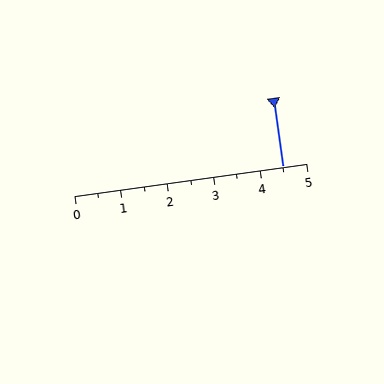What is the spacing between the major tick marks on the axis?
The major ticks are spaced 1 apart.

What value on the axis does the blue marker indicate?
The marker indicates approximately 4.5.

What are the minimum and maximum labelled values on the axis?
The axis runs from 0 to 5.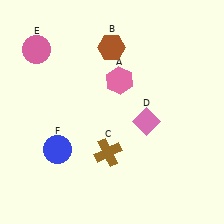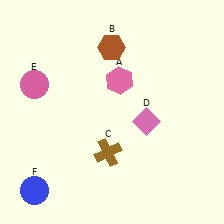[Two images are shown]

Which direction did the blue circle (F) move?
The blue circle (F) moved down.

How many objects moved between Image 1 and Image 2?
2 objects moved between the two images.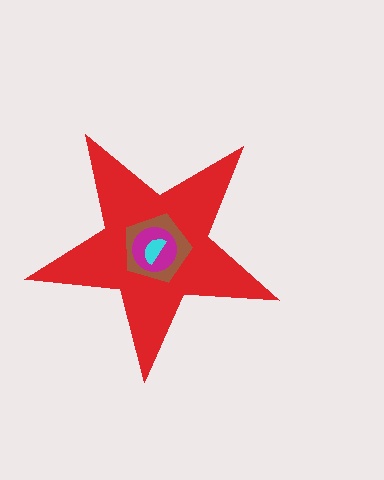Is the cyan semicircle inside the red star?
Yes.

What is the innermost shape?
The cyan semicircle.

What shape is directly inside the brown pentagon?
The magenta circle.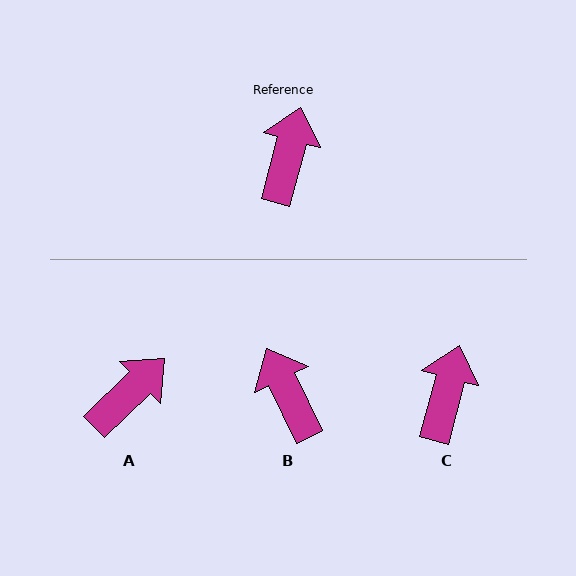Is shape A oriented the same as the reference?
No, it is off by about 31 degrees.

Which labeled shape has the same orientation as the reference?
C.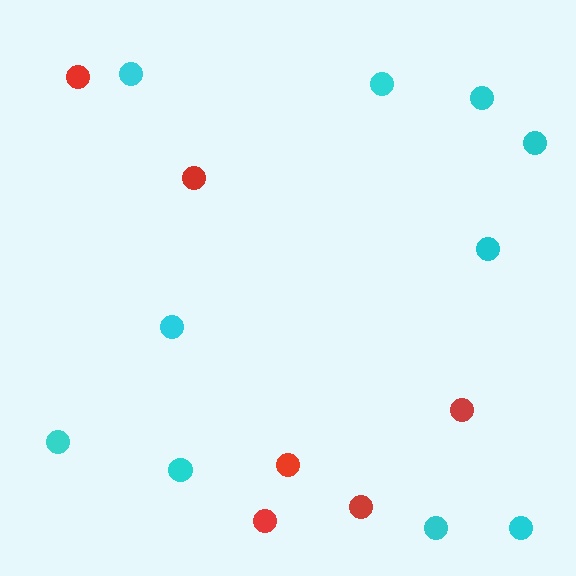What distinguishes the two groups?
There are 2 groups: one group of cyan circles (10) and one group of red circles (6).